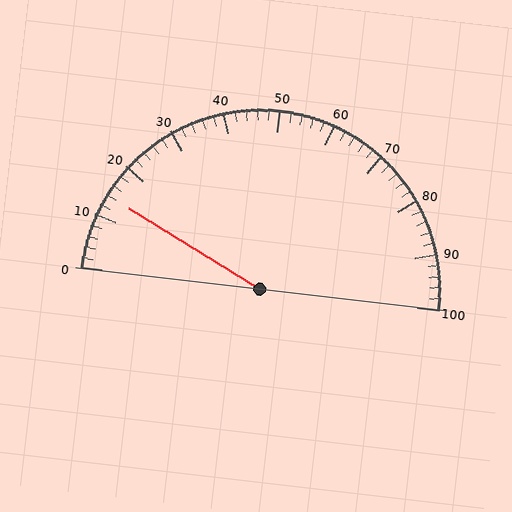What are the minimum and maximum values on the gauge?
The gauge ranges from 0 to 100.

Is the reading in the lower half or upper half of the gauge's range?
The reading is in the lower half of the range (0 to 100).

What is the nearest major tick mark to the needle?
The nearest major tick mark is 10.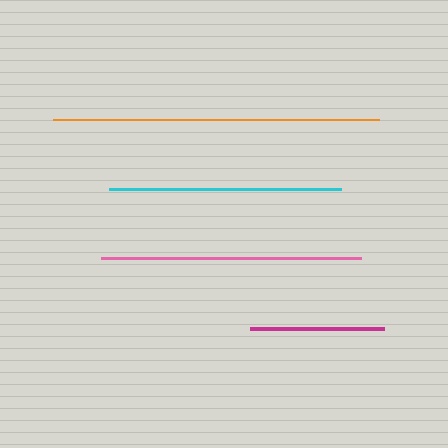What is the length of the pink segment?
The pink segment is approximately 260 pixels long.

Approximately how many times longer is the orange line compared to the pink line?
The orange line is approximately 1.3 times the length of the pink line.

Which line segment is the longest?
The orange line is the longest at approximately 327 pixels.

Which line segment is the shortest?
The magenta line is the shortest at approximately 133 pixels.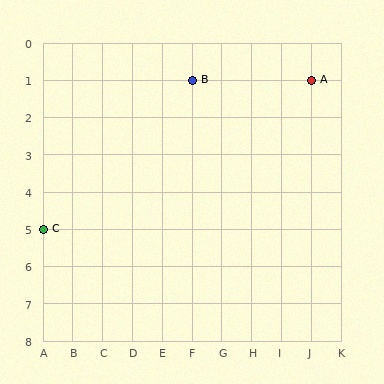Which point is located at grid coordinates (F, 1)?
Point B is at (F, 1).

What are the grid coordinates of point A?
Point A is at grid coordinates (J, 1).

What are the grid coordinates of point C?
Point C is at grid coordinates (A, 5).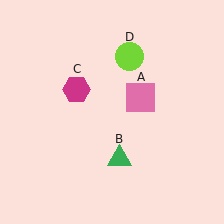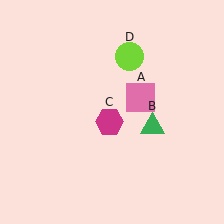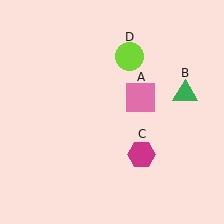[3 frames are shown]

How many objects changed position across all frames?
2 objects changed position: green triangle (object B), magenta hexagon (object C).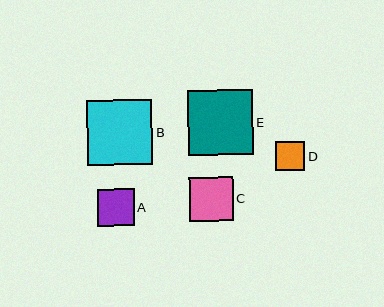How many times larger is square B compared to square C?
Square B is approximately 1.5 times the size of square C.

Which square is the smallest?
Square D is the smallest with a size of approximately 29 pixels.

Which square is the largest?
Square B is the largest with a size of approximately 65 pixels.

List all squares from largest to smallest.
From largest to smallest: B, E, C, A, D.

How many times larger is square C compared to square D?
Square C is approximately 1.5 times the size of square D.